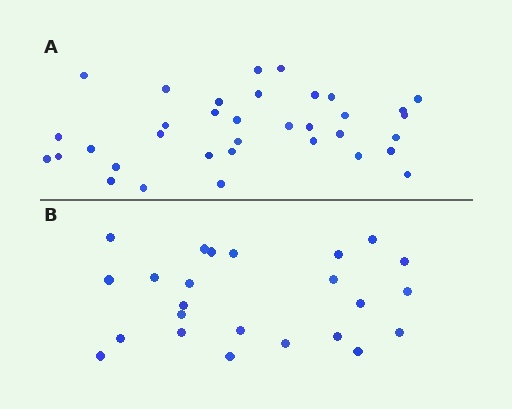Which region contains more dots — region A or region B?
Region A (the top region) has more dots.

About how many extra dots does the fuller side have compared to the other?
Region A has roughly 12 or so more dots than region B.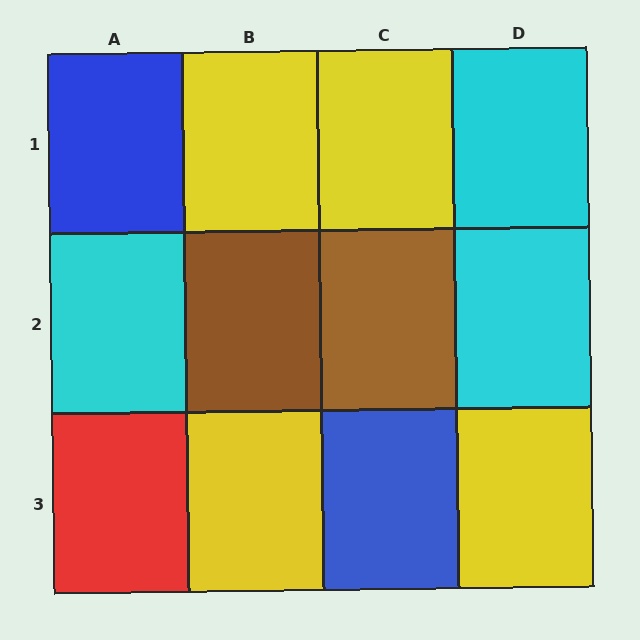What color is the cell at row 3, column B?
Yellow.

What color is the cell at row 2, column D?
Cyan.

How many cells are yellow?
4 cells are yellow.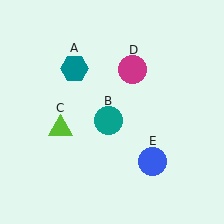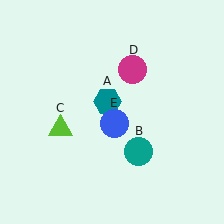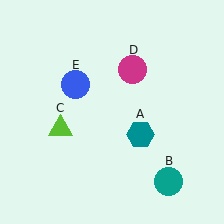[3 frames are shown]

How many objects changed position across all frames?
3 objects changed position: teal hexagon (object A), teal circle (object B), blue circle (object E).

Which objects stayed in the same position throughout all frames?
Lime triangle (object C) and magenta circle (object D) remained stationary.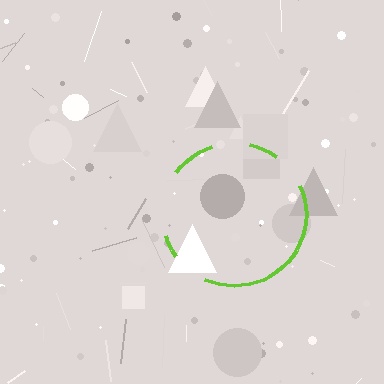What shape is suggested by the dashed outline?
The dashed outline suggests a circle.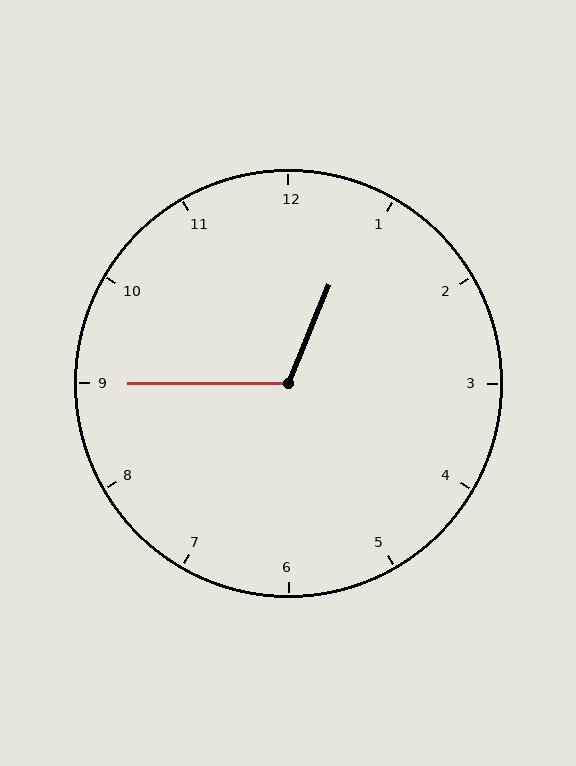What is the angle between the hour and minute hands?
Approximately 112 degrees.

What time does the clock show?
12:45.